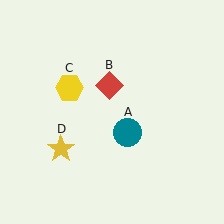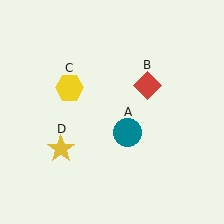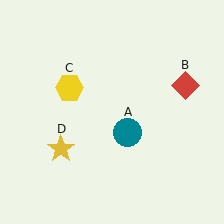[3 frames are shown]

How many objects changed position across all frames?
1 object changed position: red diamond (object B).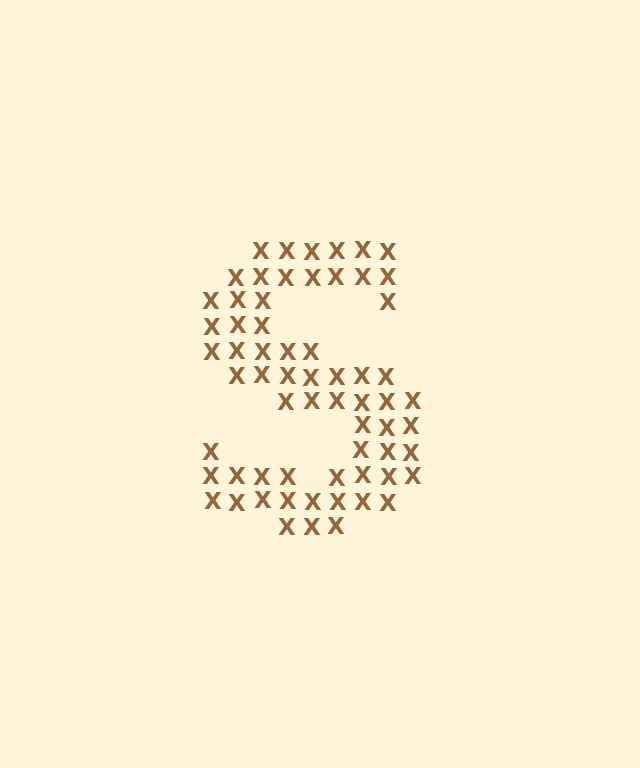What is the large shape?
The large shape is the letter S.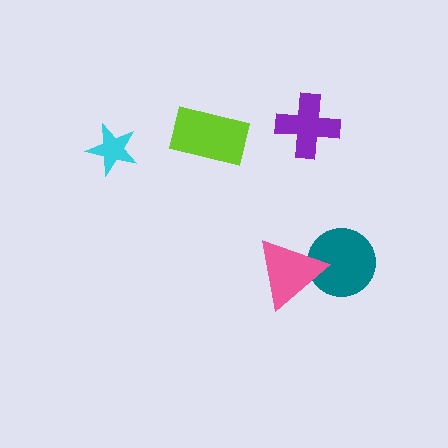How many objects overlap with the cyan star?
0 objects overlap with the cyan star.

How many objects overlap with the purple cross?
0 objects overlap with the purple cross.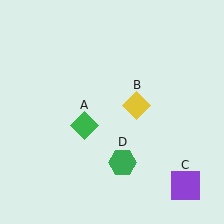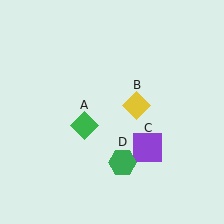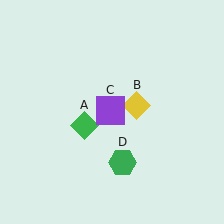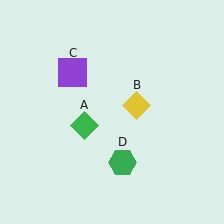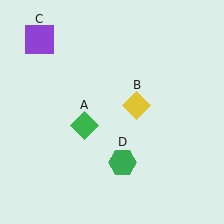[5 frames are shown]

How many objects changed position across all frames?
1 object changed position: purple square (object C).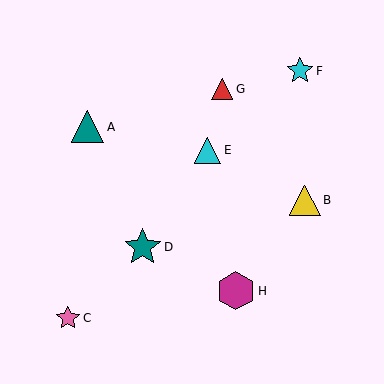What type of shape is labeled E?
Shape E is a cyan triangle.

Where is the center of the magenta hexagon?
The center of the magenta hexagon is at (236, 291).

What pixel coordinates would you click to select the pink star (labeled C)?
Click at (68, 318) to select the pink star C.